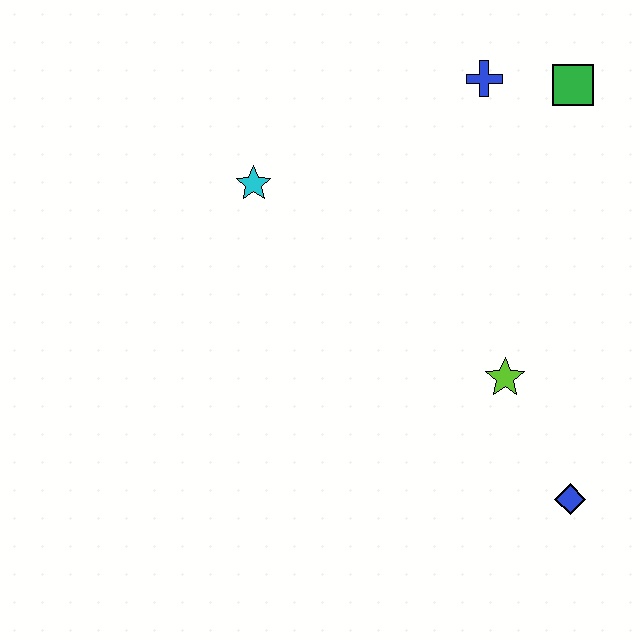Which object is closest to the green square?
The blue cross is closest to the green square.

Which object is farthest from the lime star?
The cyan star is farthest from the lime star.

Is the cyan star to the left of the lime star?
Yes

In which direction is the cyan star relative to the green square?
The cyan star is to the left of the green square.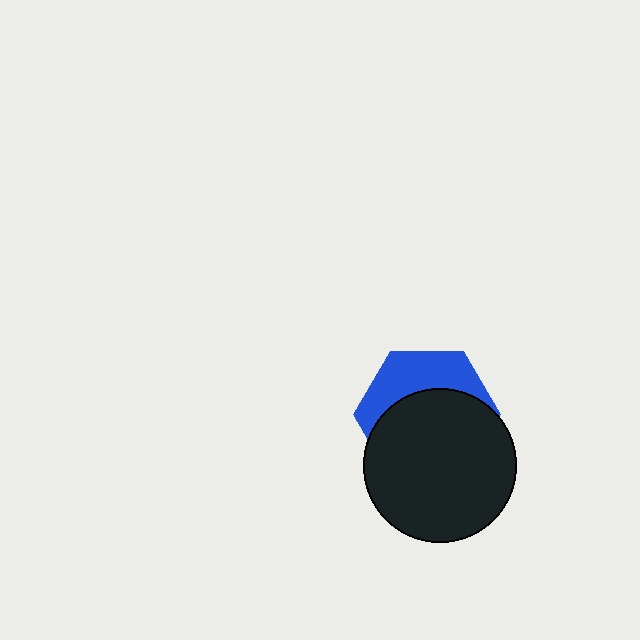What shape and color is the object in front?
The object in front is a black circle.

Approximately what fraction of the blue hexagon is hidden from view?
Roughly 63% of the blue hexagon is hidden behind the black circle.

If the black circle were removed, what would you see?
You would see the complete blue hexagon.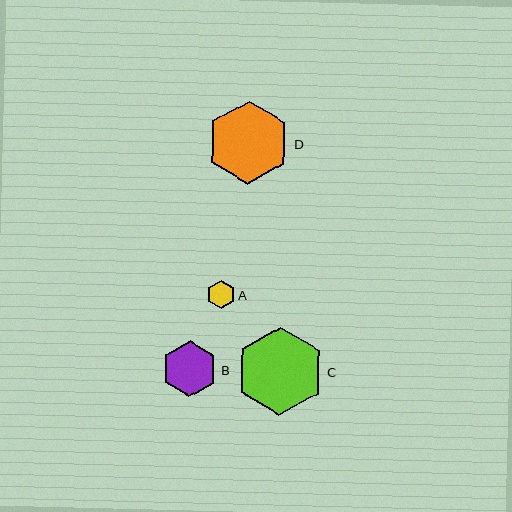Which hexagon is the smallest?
Hexagon A is the smallest with a size of approximately 29 pixels.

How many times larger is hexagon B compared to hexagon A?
Hexagon B is approximately 2.0 times the size of hexagon A.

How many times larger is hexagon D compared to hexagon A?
Hexagon D is approximately 2.9 times the size of hexagon A.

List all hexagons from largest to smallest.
From largest to smallest: C, D, B, A.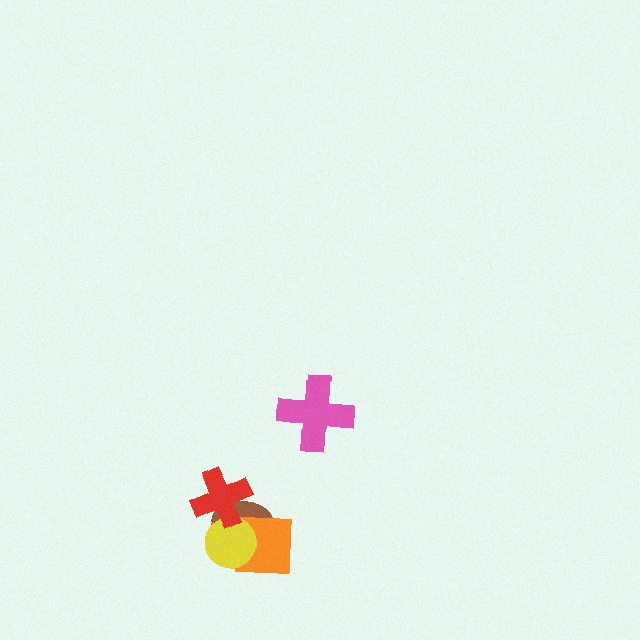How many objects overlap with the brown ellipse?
3 objects overlap with the brown ellipse.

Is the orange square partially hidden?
Yes, it is partially covered by another shape.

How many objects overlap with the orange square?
2 objects overlap with the orange square.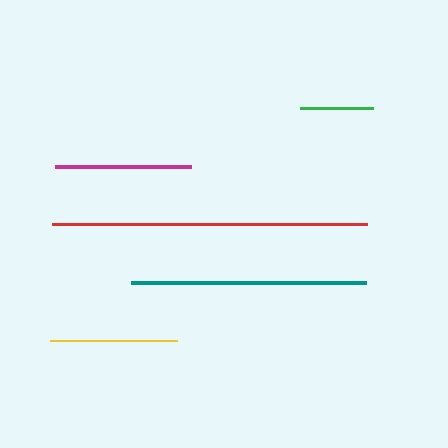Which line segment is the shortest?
The green line is the shortest at approximately 73 pixels.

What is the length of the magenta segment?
The magenta segment is approximately 136 pixels long.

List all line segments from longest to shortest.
From longest to shortest: red, teal, magenta, yellow, green.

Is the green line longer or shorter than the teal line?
The teal line is longer than the green line.